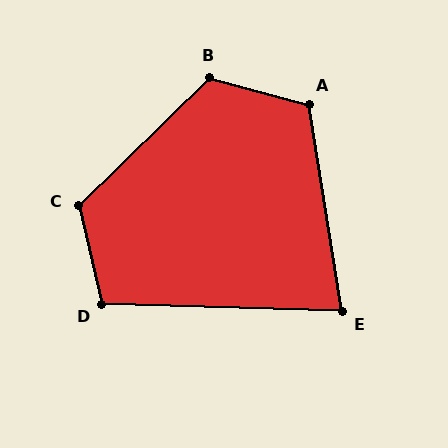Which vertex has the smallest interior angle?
E, at approximately 79 degrees.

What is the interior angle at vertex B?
Approximately 121 degrees (obtuse).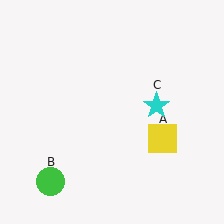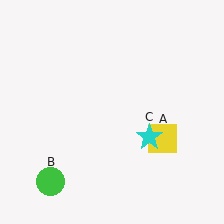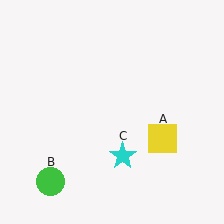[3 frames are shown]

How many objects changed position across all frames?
1 object changed position: cyan star (object C).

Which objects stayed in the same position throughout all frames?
Yellow square (object A) and green circle (object B) remained stationary.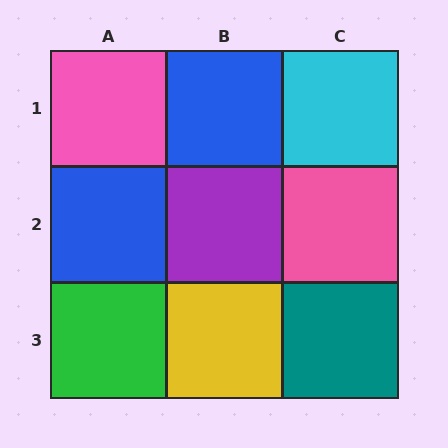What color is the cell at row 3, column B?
Yellow.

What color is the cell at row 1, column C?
Cyan.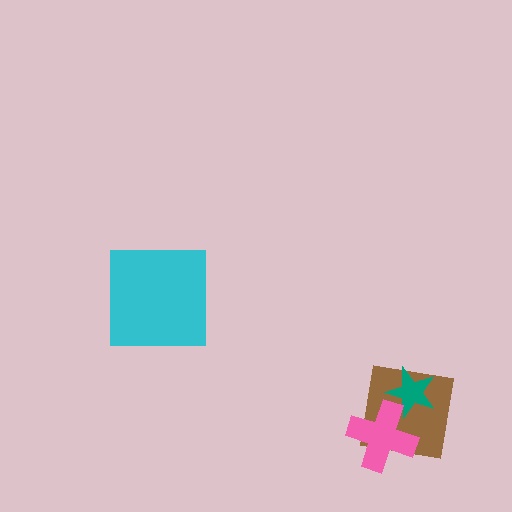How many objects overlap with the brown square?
2 objects overlap with the brown square.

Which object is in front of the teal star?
The pink cross is in front of the teal star.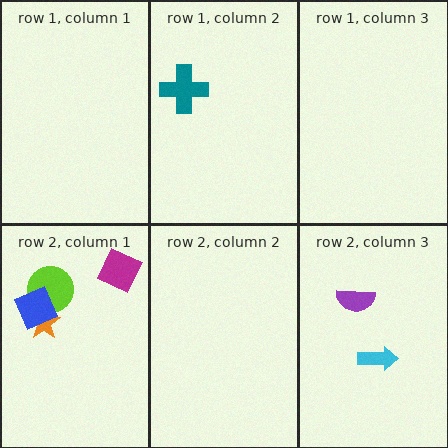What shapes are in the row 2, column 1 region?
The magenta diamond, the lime circle, the orange star, the blue square.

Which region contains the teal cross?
The row 1, column 2 region.